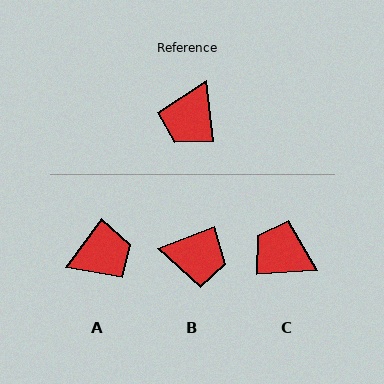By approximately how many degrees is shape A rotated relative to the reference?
Approximately 137 degrees counter-clockwise.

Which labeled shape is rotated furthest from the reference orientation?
A, about 137 degrees away.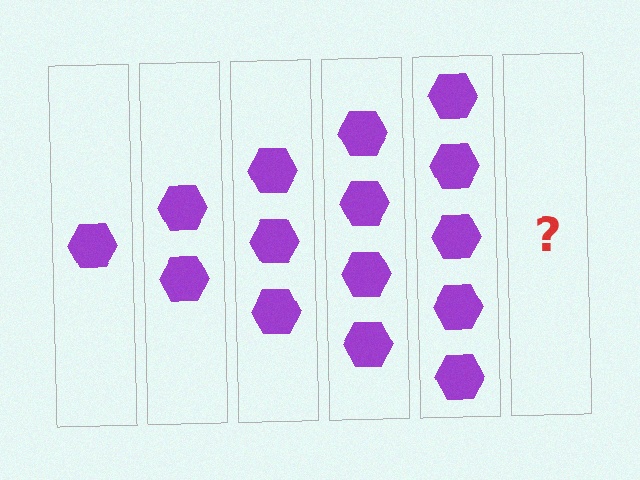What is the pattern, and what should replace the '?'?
The pattern is that each step adds one more hexagon. The '?' should be 6 hexagons.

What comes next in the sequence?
The next element should be 6 hexagons.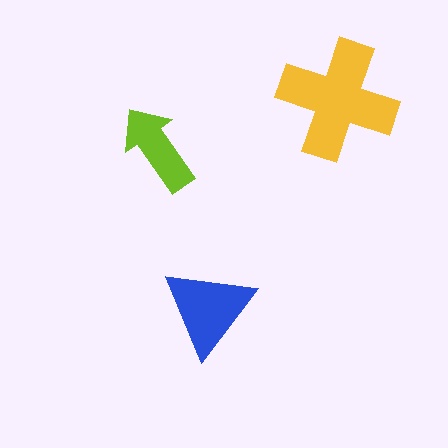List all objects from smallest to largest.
The lime arrow, the blue triangle, the yellow cross.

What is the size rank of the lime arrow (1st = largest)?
3rd.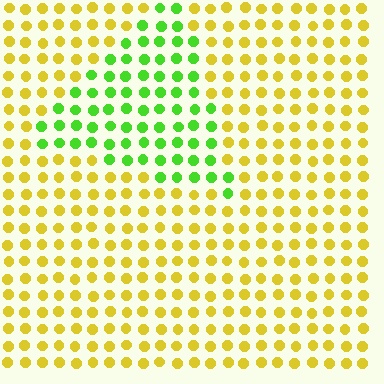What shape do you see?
I see a triangle.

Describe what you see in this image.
The image is filled with small yellow elements in a uniform arrangement. A triangle-shaped region is visible where the elements are tinted to a slightly different hue, forming a subtle color boundary.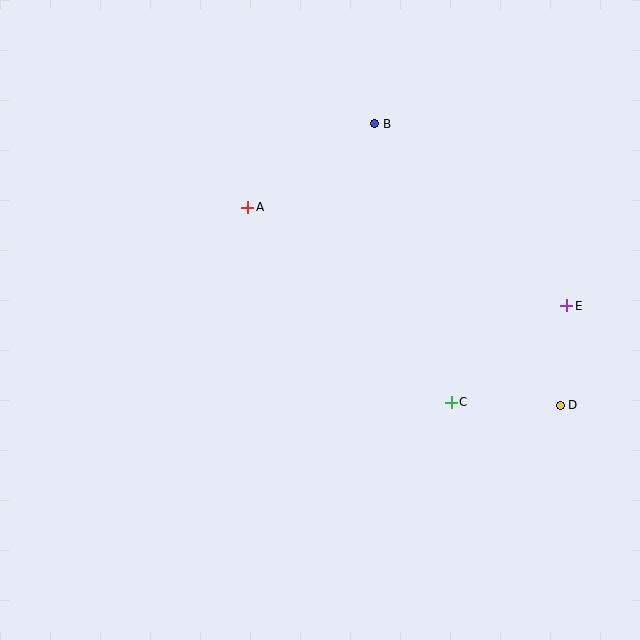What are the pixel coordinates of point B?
Point B is at (375, 124).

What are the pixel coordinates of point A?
Point A is at (248, 207).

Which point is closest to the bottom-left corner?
Point A is closest to the bottom-left corner.